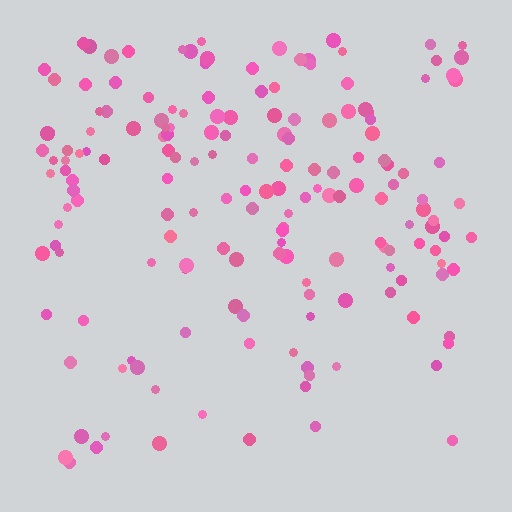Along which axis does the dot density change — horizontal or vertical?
Vertical.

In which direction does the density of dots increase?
From bottom to top, with the top side densest.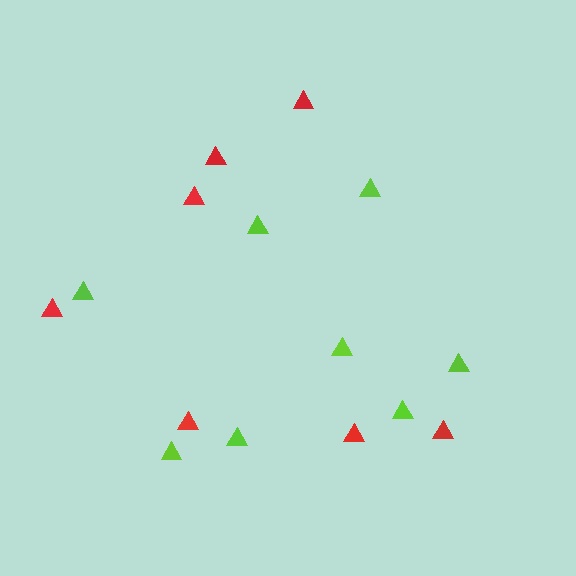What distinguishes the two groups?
There are 2 groups: one group of red triangles (7) and one group of lime triangles (8).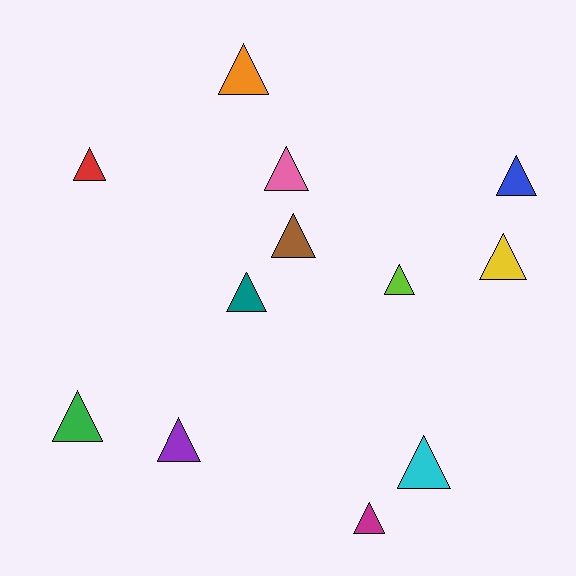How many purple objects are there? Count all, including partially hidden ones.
There is 1 purple object.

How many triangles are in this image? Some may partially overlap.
There are 12 triangles.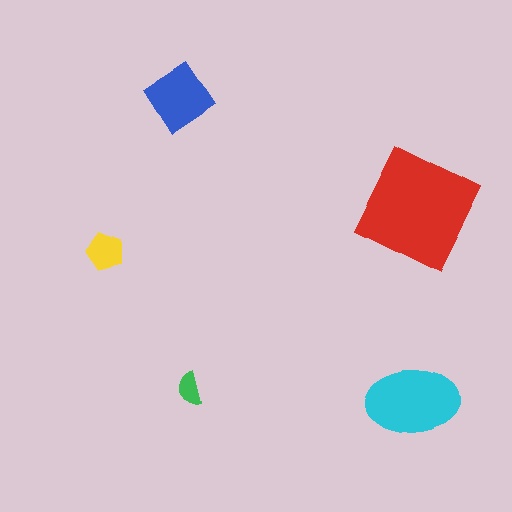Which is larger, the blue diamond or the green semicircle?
The blue diamond.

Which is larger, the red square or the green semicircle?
The red square.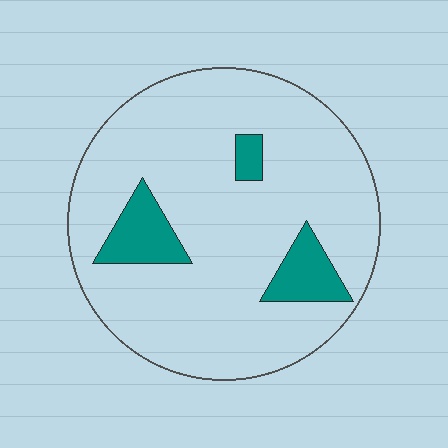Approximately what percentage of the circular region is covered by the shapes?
Approximately 15%.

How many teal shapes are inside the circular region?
3.